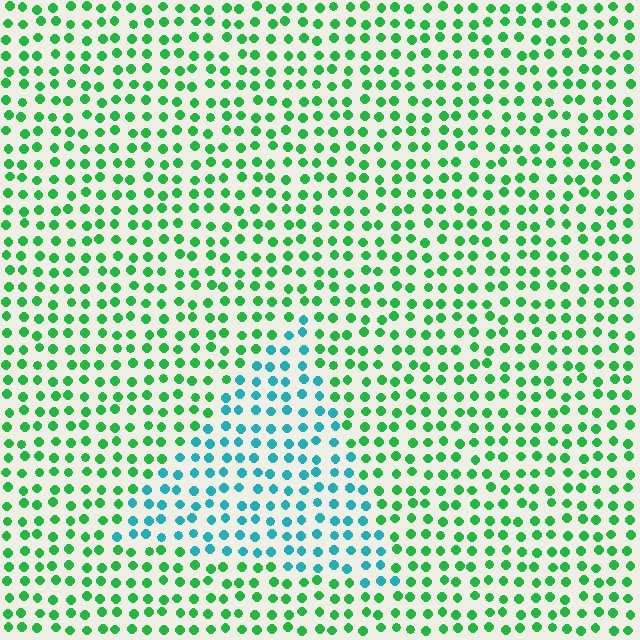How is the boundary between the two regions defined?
The boundary is defined purely by a slight shift in hue (about 51 degrees). Spacing, size, and orientation are identical on both sides.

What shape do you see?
I see a triangle.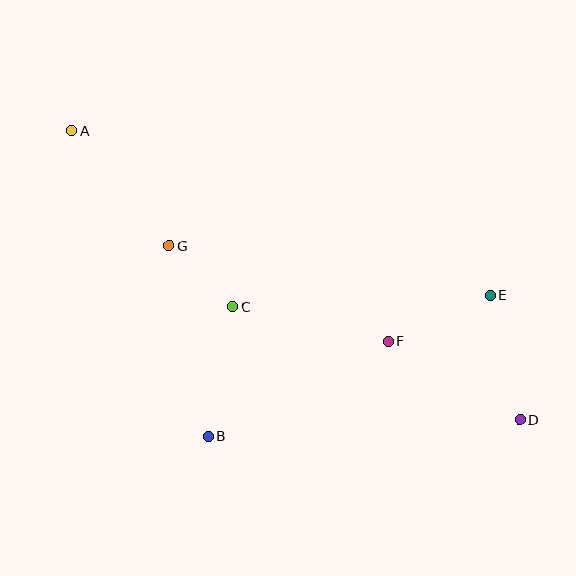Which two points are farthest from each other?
Points A and D are farthest from each other.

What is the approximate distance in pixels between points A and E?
The distance between A and E is approximately 450 pixels.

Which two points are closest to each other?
Points C and G are closest to each other.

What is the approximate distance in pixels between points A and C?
The distance between A and C is approximately 239 pixels.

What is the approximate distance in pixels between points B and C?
The distance between B and C is approximately 132 pixels.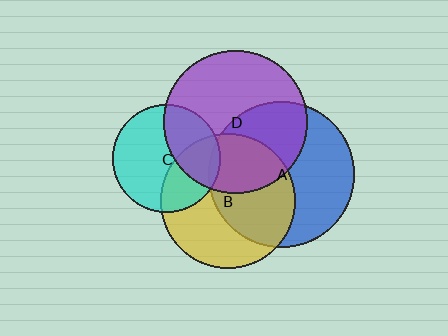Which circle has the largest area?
Circle A (blue).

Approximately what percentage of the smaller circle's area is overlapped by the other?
Approximately 35%.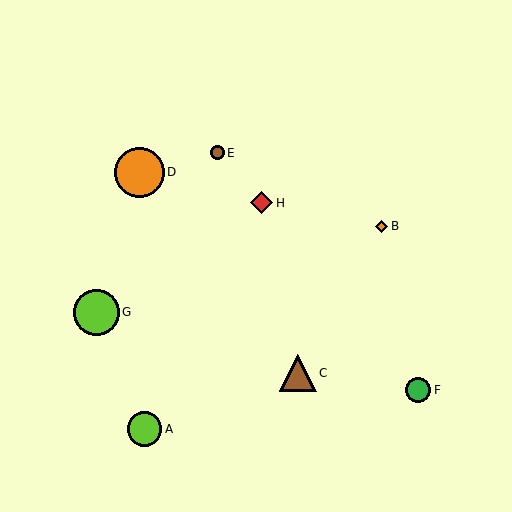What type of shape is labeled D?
Shape D is an orange circle.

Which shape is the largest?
The orange circle (labeled D) is the largest.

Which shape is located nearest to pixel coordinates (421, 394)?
The green circle (labeled F) at (418, 390) is nearest to that location.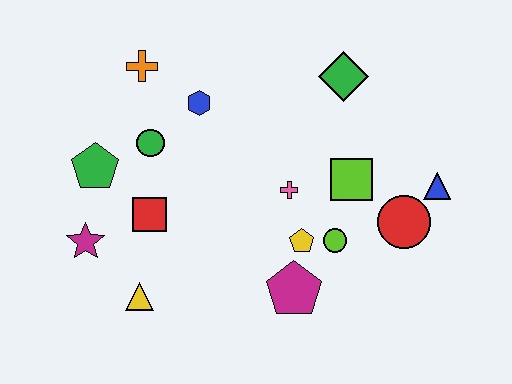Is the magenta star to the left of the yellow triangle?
Yes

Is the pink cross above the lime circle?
Yes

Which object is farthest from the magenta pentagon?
The orange cross is farthest from the magenta pentagon.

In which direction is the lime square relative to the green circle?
The lime square is to the right of the green circle.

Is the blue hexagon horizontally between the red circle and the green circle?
Yes